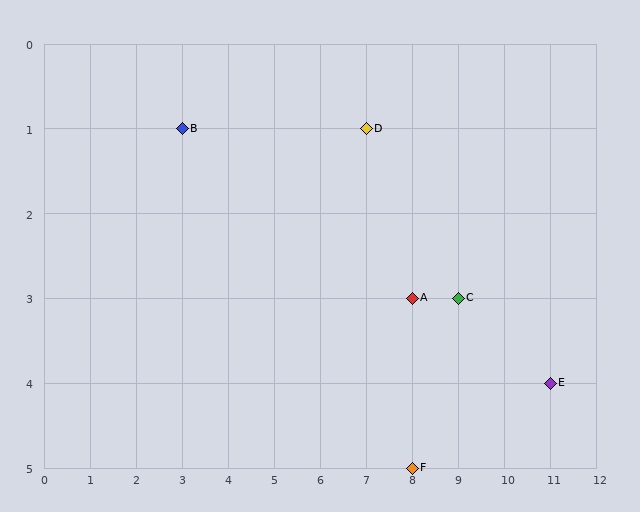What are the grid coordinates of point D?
Point D is at grid coordinates (7, 1).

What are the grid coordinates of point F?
Point F is at grid coordinates (8, 5).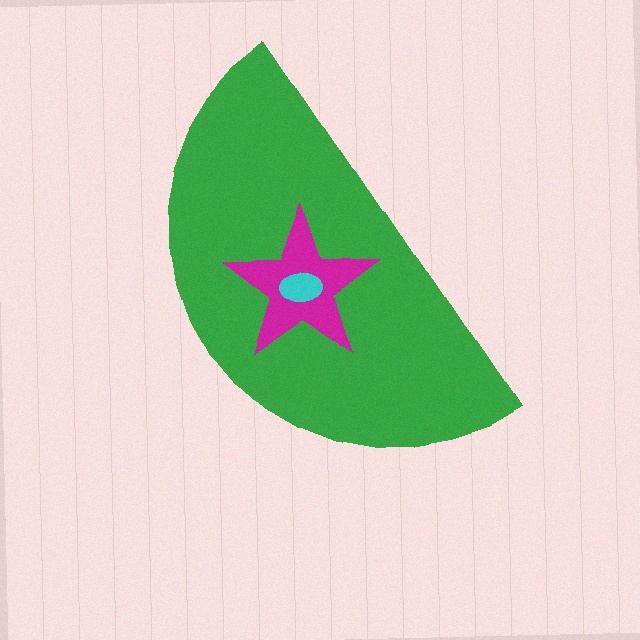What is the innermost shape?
The cyan ellipse.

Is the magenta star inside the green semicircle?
Yes.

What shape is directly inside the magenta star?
The cyan ellipse.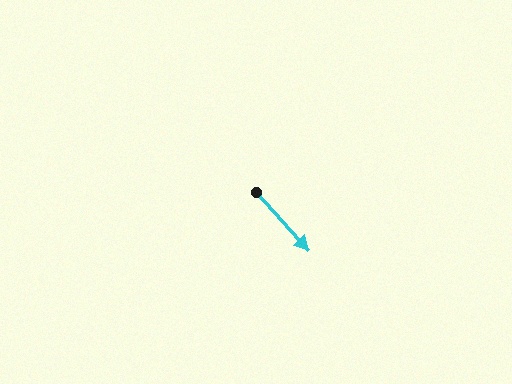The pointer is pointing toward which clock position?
Roughly 5 o'clock.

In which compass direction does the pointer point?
Southeast.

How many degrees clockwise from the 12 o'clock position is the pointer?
Approximately 138 degrees.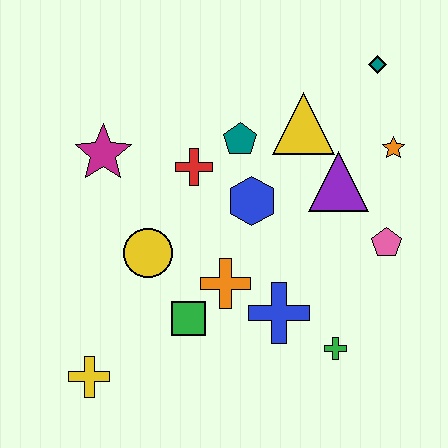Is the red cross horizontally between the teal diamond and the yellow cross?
Yes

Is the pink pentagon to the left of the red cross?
No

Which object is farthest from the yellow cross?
The teal diamond is farthest from the yellow cross.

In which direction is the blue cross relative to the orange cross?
The blue cross is to the right of the orange cross.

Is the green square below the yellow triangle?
Yes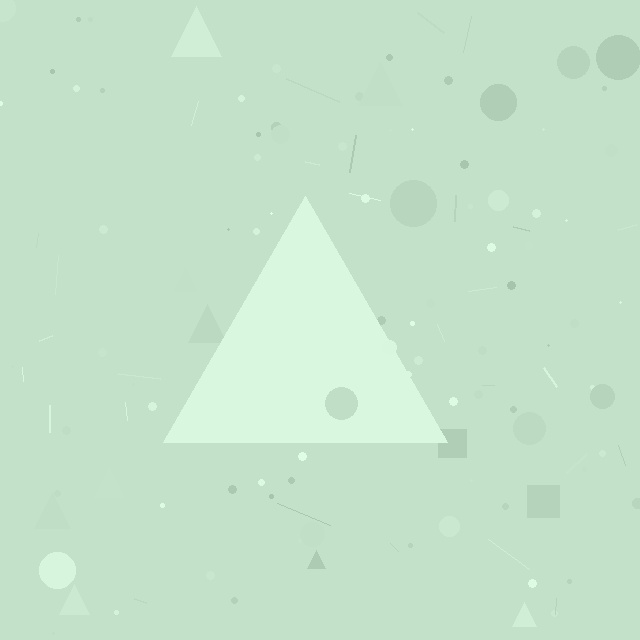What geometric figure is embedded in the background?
A triangle is embedded in the background.